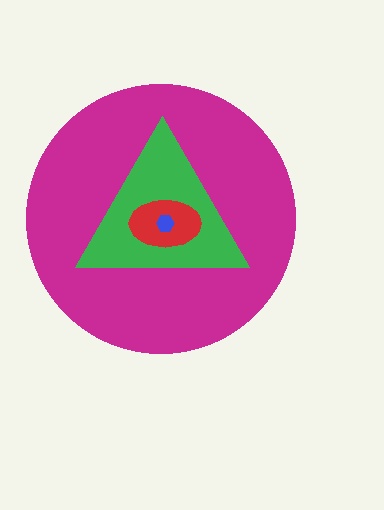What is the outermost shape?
The magenta circle.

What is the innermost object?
The blue hexagon.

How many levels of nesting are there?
4.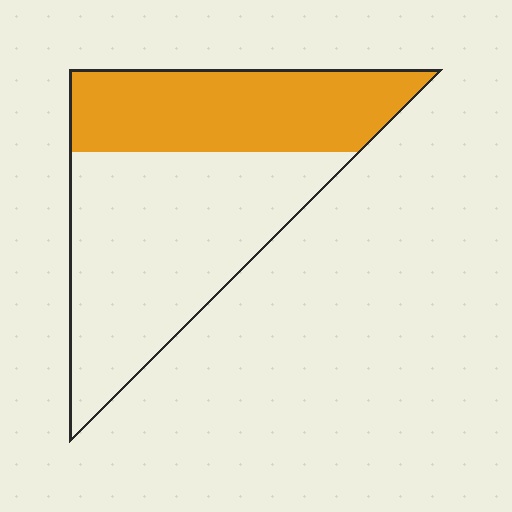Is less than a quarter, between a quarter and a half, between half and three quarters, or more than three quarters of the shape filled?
Between a quarter and a half.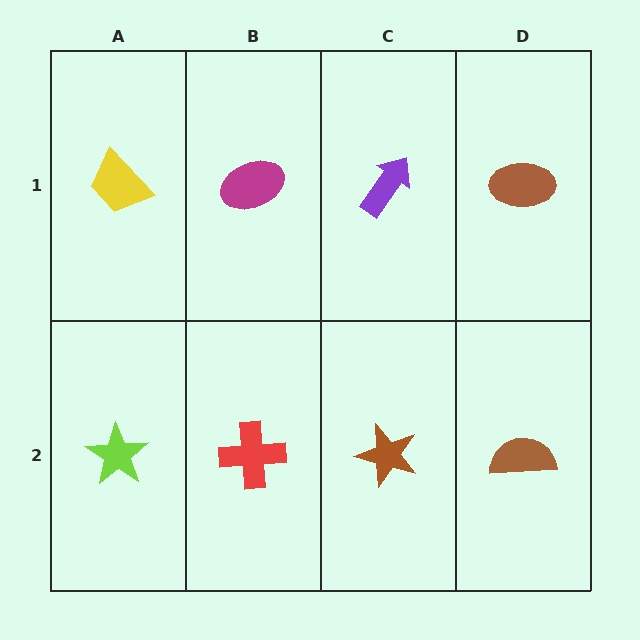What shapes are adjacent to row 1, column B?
A red cross (row 2, column B), a yellow trapezoid (row 1, column A), a purple arrow (row 1, column C).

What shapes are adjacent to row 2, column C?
A purple arrow (row 1, column C), a red cross (row 2, column B), a brown semicircle (row 2, column D).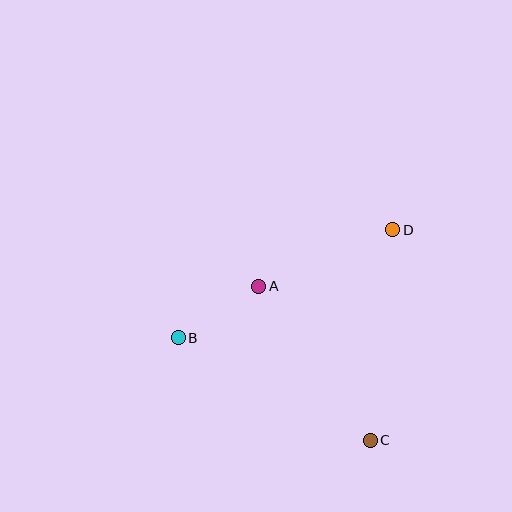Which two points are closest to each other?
Points A and B are closest to each other.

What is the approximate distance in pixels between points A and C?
The distance between A and C is approximately 190 pixels.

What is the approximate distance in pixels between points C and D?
The distance between C and D is approximately 212 pixels.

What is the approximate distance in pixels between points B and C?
The distance between B and C is approximately 218 pixels.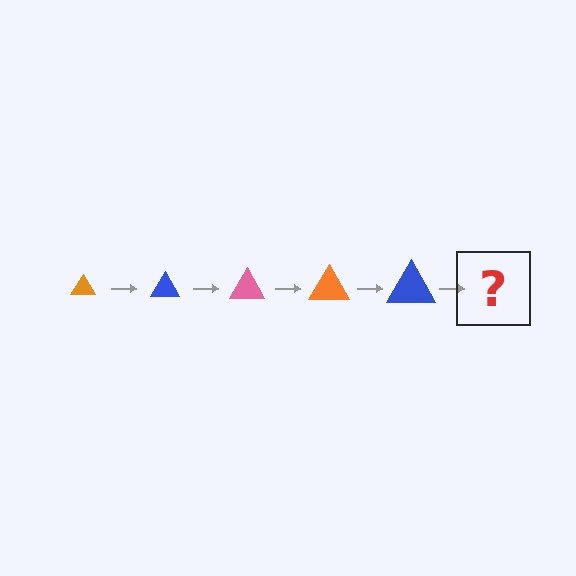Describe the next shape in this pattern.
It should be a pink triangle, larger than the previous one.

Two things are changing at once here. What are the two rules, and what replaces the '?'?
The two rules are that the triangle grows larger each step and the color cycles through orange, blue, and pink. The '?' should be a pink triangle, larger than the previous one.